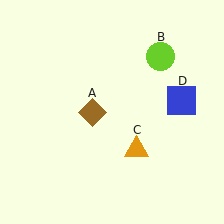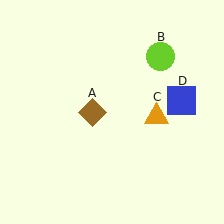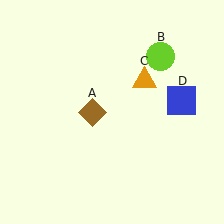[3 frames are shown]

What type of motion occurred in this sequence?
The orange triangle (object C) rotated counterclockwise around the center of the scene.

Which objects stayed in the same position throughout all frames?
Brown diamond (object A) and lime circle (object B) and blue square (object D) remained stationary.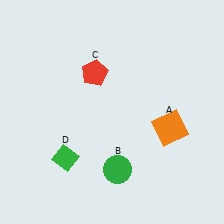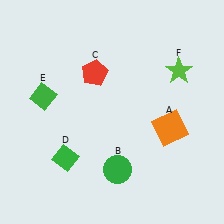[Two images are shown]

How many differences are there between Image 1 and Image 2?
There are 2 differences between the two images.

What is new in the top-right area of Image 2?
A lime star (F) was added in the top-right area of Image 2.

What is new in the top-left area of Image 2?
A green diamond (E) was added in the top-left area of Image 2.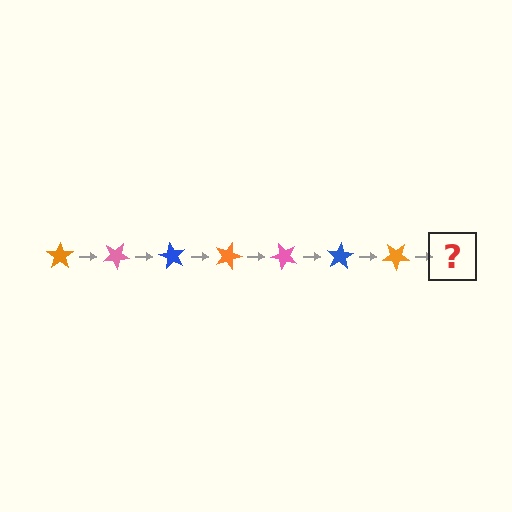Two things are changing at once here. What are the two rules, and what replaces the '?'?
The two rules are that it rotates 30 degrees each step and the color cycles through orange, pink, and blue. The '?' should be a pink star, rotated 210 degrees from the start.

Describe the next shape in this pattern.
It should be a pink star, rotated 210 degrees from the start.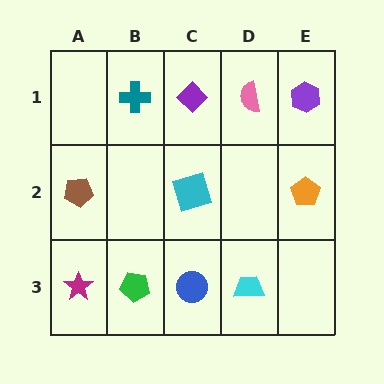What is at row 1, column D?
A pink semicircle.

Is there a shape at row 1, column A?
No, that cell is empty.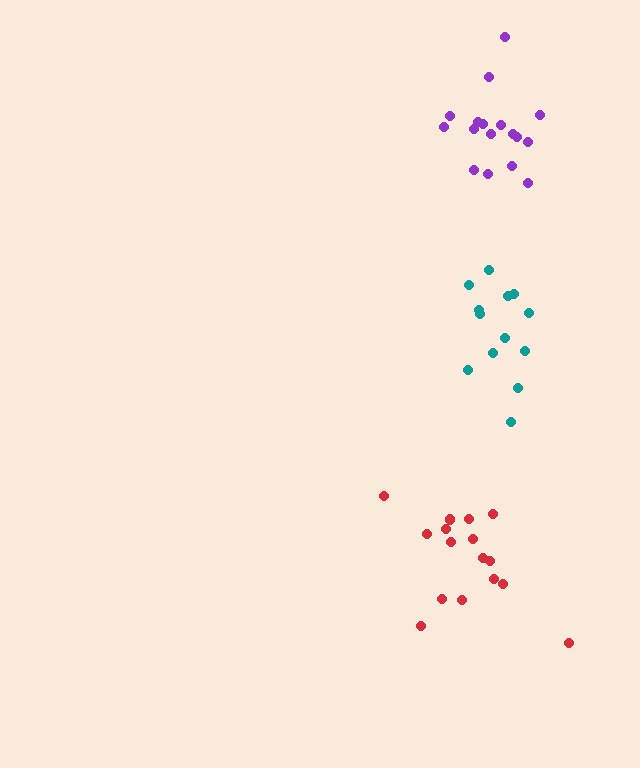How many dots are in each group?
Group 1: 16 dots, Group 2: 17 dots, Group 3: 13 dots (46 total).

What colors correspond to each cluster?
The clusters are colored: red, purple, teal.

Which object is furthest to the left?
The red cluster is leftmost.